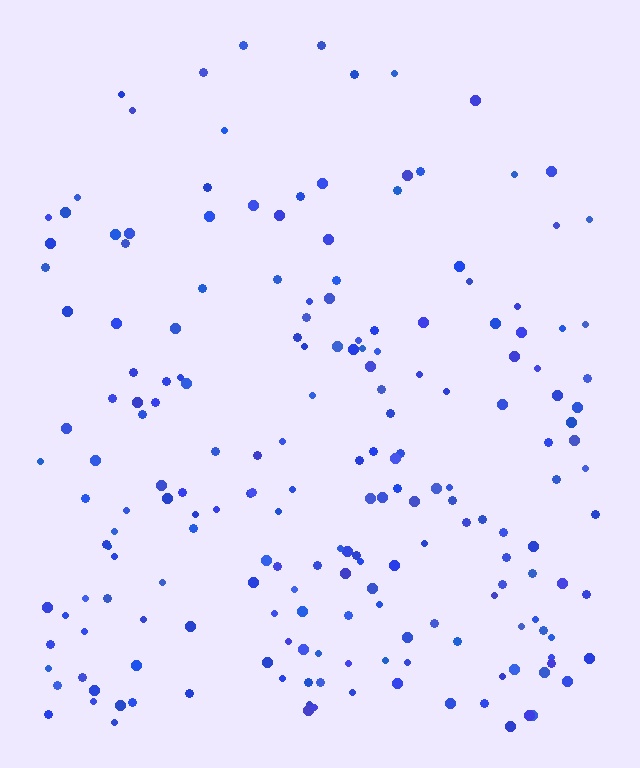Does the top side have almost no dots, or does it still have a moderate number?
Still a moderate number, just noticeably fewer than the bottom.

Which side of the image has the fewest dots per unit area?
The top.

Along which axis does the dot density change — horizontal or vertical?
Vertical.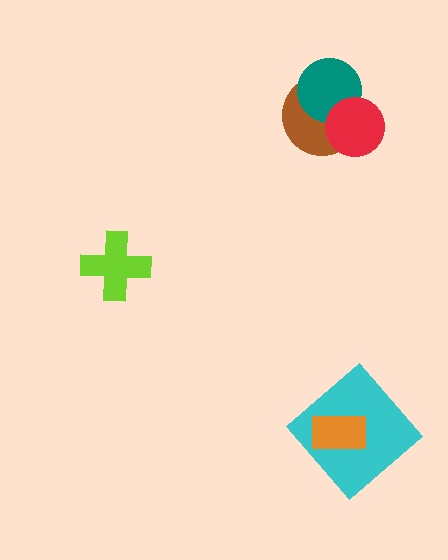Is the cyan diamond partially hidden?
Yes, it is partially covered by another shape.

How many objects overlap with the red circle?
2 objects overlap with the red circle.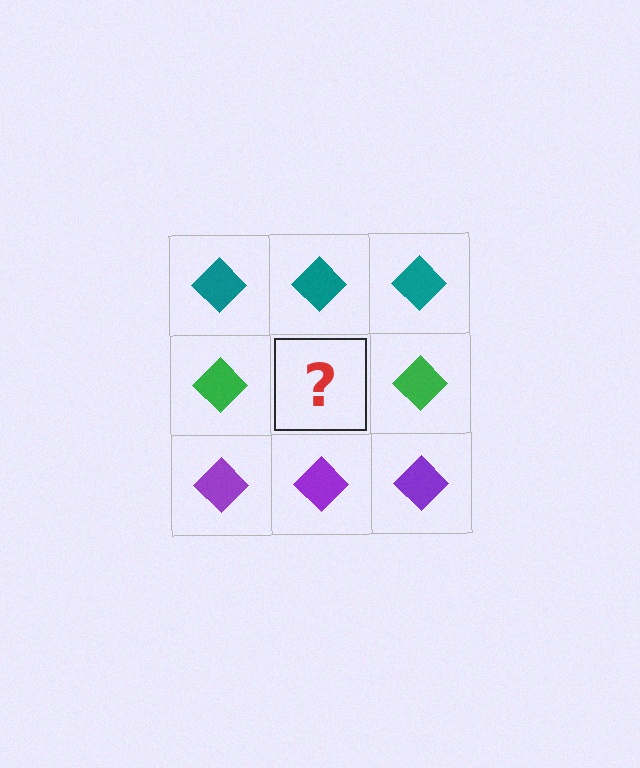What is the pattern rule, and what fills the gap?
The rule is that each row has a consistent color. The gap should be filled with a green diamond.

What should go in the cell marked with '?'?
The missing cell should contain a green diamond.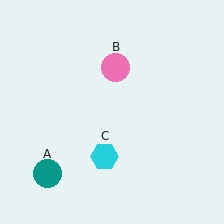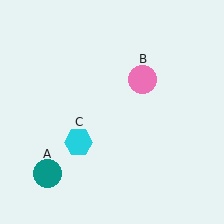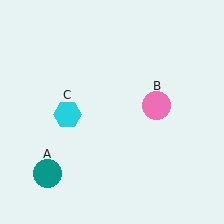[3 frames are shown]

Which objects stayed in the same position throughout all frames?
Teal circle (object A) remained stationary.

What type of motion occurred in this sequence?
The pink circle (object B), cyan hexagon (object C) rotated clockwise around the center of the scene.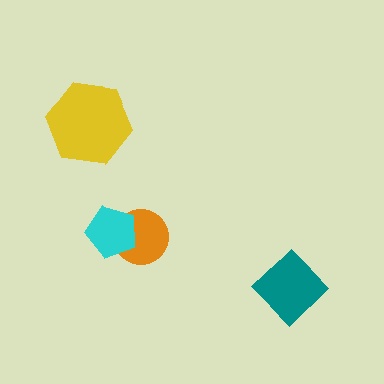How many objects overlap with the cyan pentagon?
1 object overlaps with the cyan pentagon.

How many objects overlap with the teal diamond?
0 objects overlap with the teal diamond.